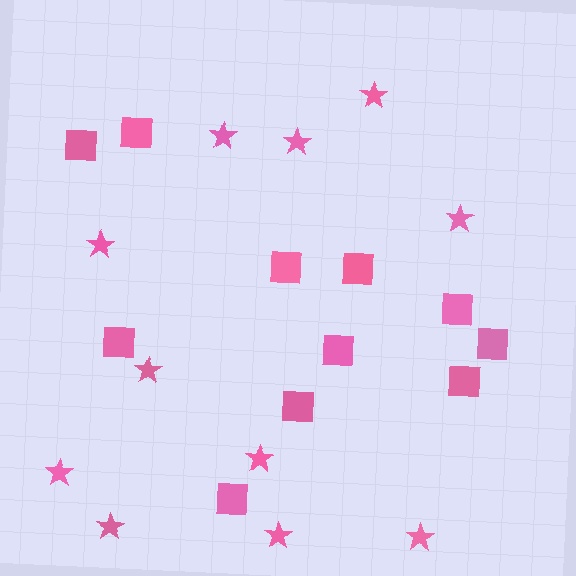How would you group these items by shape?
There are 2 groups: one group of stars (11) and one group of squares (11).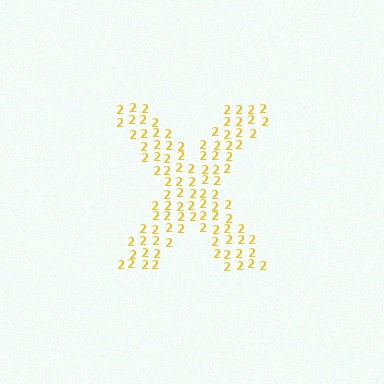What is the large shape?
The large shape is the letter X.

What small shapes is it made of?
It is made of small digit 2's.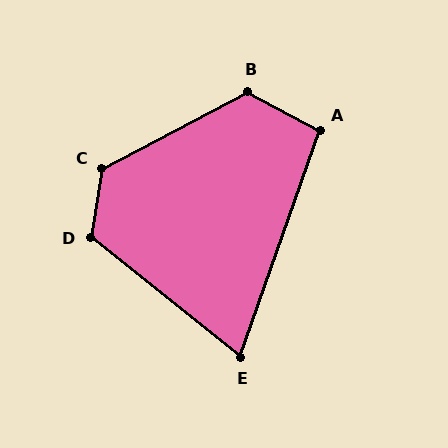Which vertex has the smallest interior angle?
E, at approximately 71 degrees.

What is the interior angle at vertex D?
Approximately 119 degrees (obtuse).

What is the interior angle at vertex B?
Approximately 124 degrees (obtuse).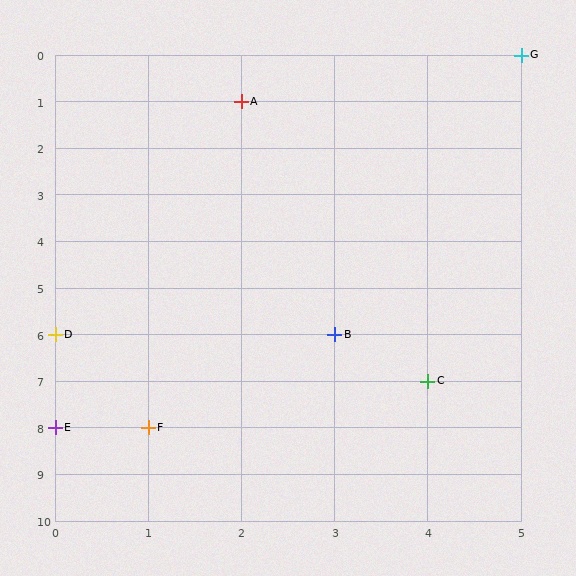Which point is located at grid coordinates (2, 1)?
Point A is at (2, 1).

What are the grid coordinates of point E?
Point E is at grid coordinates (0, 8).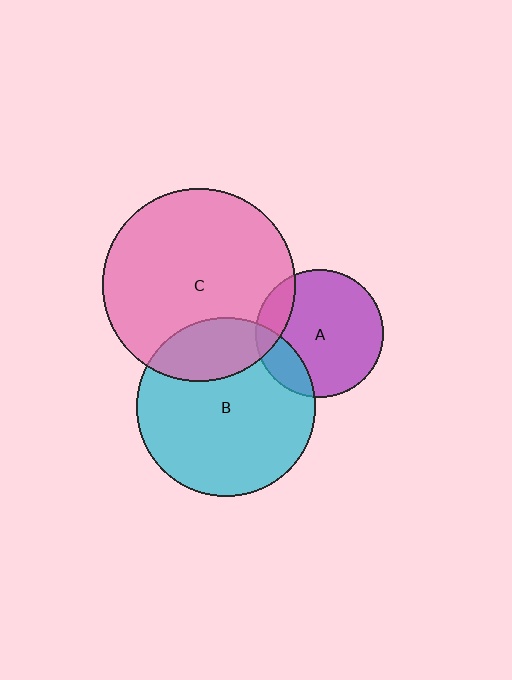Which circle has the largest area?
Circle C (pink).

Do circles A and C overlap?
Yes.